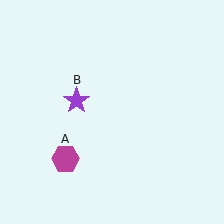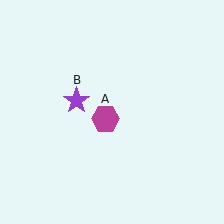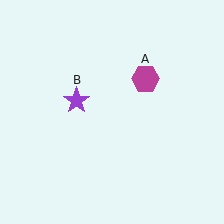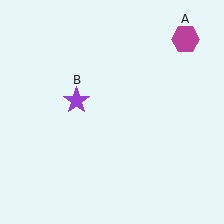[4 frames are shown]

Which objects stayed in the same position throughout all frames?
Purple star (object B) remained stationary.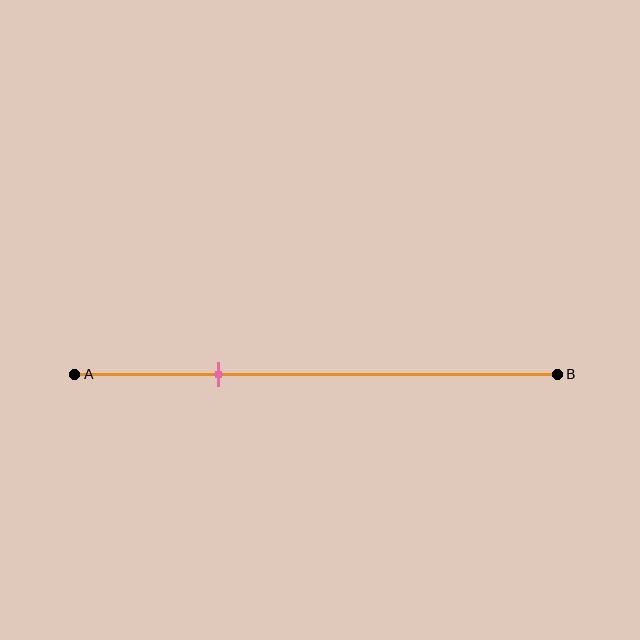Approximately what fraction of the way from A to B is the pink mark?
The pink mark is approximately 30% of the way from A to B.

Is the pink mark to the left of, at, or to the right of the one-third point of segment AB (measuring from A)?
The pink mark is to the left of the one-third point of segment AB.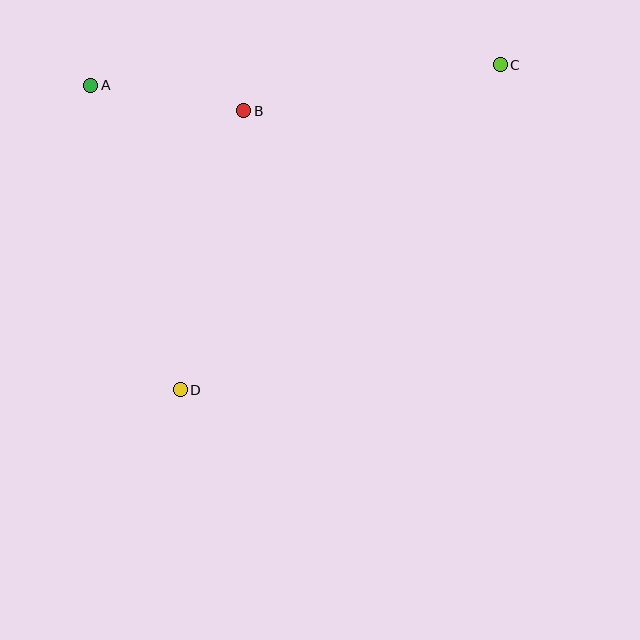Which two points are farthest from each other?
Points C and D are farthest from each other.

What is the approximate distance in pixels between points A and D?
The distance between A and D is approximately 318 pixels.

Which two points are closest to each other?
Points A and B are closest to each other.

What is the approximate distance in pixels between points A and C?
The distance between A and C is approximately 410 pixels.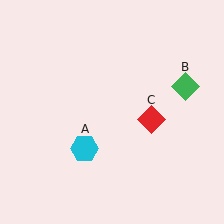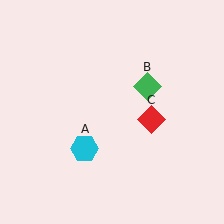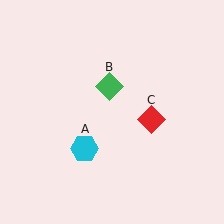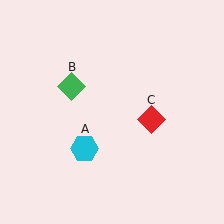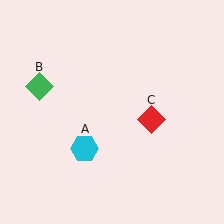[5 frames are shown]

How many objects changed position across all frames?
1 object changed position: green diamond (object B).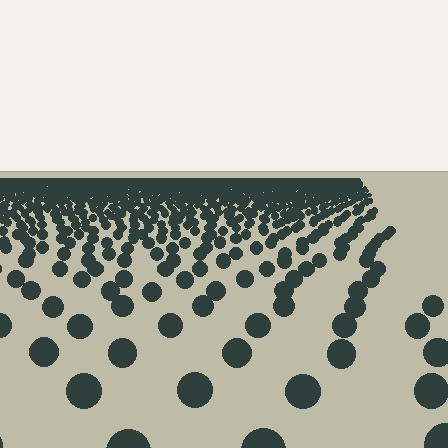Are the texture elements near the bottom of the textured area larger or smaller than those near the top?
Larger. Near the bottom, elements are closer to the viewer and appear at a bigger on-screen size.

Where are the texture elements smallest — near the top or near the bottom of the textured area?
Near the top.